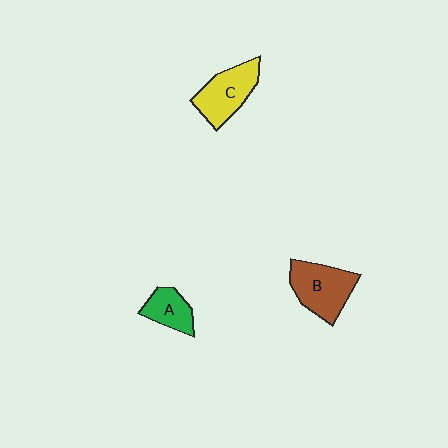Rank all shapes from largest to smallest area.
From largest to smallest: B (brown), C (yellow), A (green).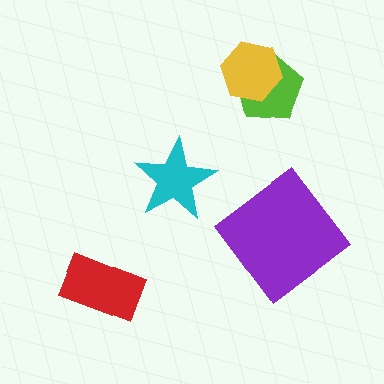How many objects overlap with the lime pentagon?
1 object overlaps with the lime pentagon.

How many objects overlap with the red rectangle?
0 objects overlap with the red rectangle.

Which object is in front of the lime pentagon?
The yellow hexagon is in front of the lime pentagon.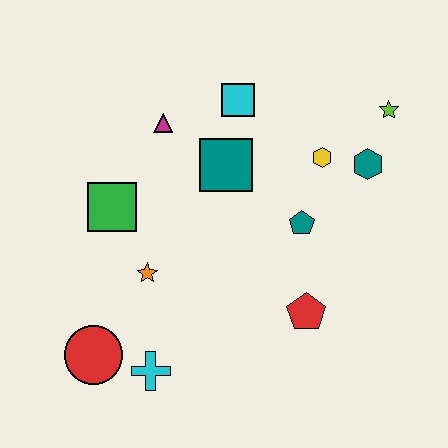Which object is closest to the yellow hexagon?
The teal hexagon is closest to the yellow hexagon.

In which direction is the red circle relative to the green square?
The red circle is below the green square.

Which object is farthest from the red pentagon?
The magenta triangle is farthest from the red pentagon.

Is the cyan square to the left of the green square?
No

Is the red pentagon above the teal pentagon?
No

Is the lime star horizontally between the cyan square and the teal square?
No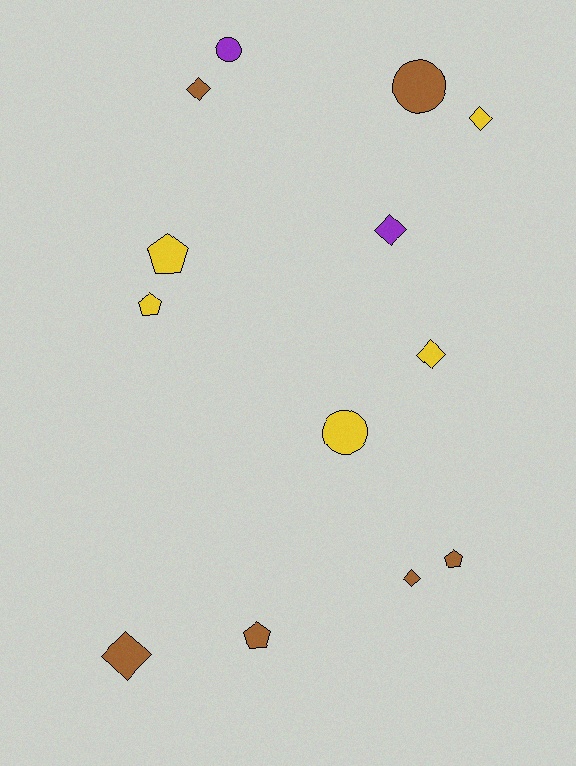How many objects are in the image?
There are 13 objects.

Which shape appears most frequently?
Diamond, with 6 objects.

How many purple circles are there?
There is 1 purple circle.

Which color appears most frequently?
Brown, with 6 objects.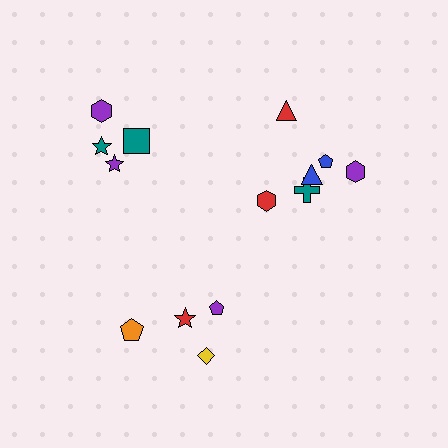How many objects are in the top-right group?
There are 6 objects.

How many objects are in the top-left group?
There are 4 objects.